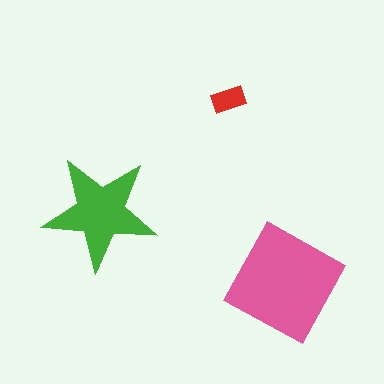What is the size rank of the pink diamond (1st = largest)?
1st.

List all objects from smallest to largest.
The red rectangle, the green star, the pink diamond.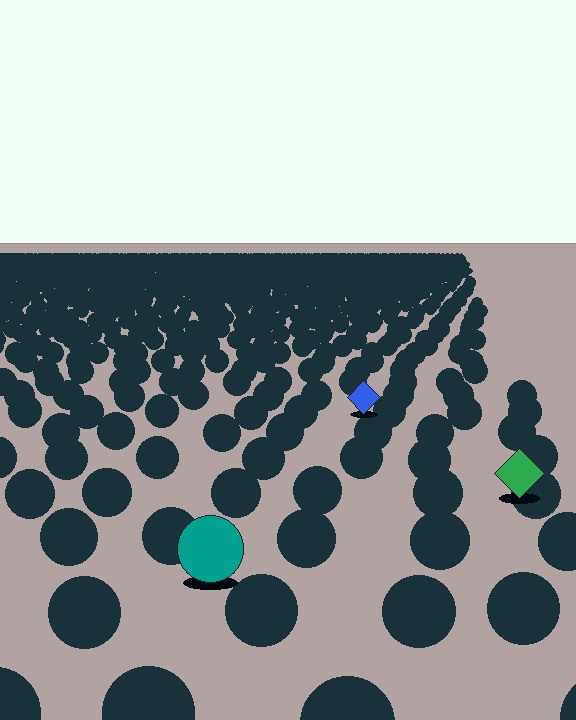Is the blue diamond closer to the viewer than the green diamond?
No. The green diamond is closer — you can tell from the texture gradient: the ground texture is coarser near it.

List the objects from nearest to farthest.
From nearest to farthest: the teal circle, the green diamond, the blue diamond.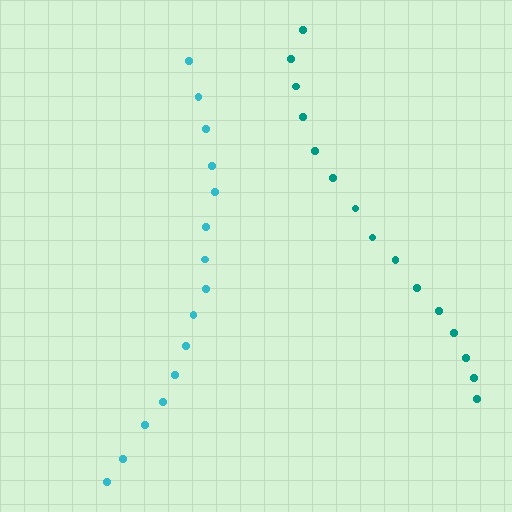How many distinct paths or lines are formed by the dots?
There are 2 distinct paths.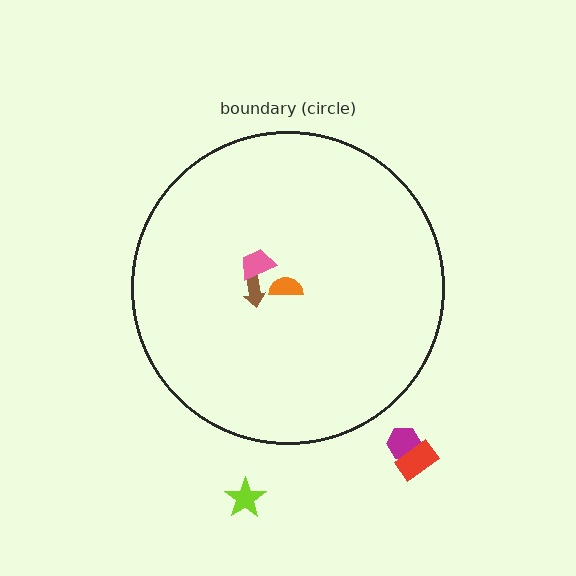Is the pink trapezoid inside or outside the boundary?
Inside.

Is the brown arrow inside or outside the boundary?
Inside.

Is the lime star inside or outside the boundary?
Outside.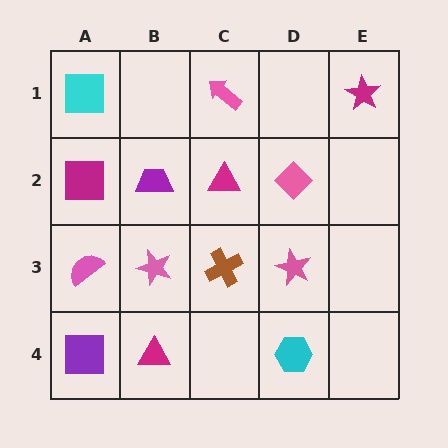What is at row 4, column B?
A magenta triangle.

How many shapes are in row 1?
3 shapes.